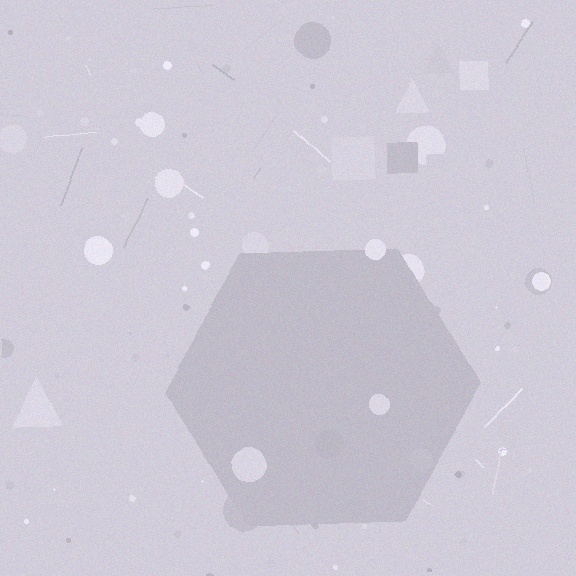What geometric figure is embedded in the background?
A hexagon is embedded in the background.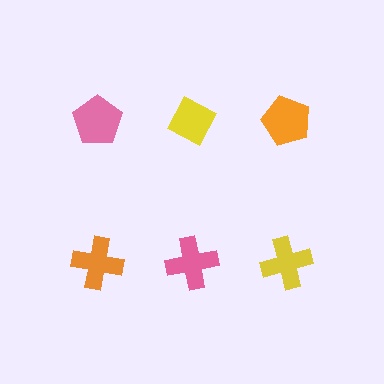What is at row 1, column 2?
A yellow diamond.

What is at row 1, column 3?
An orange pentagon.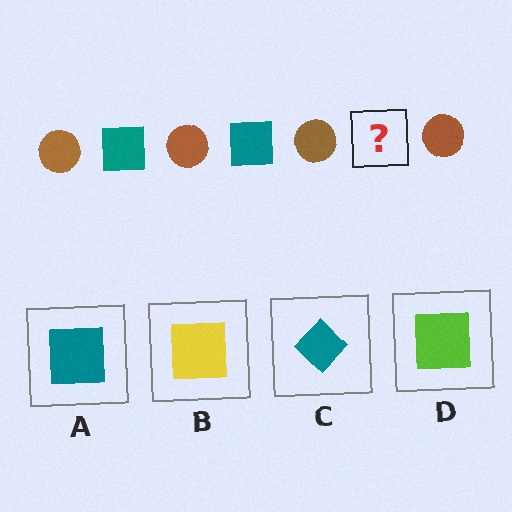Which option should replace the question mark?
Option A.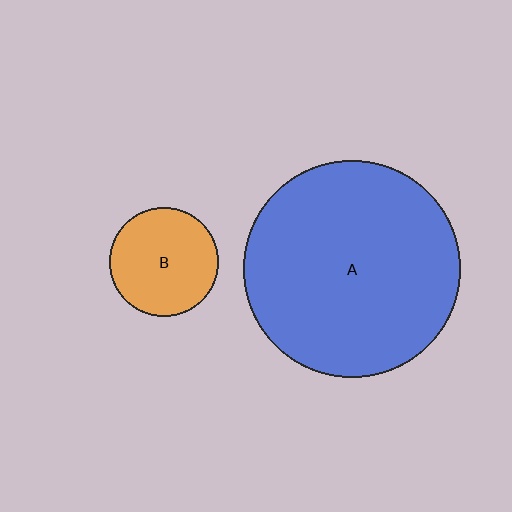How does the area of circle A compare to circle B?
Approximately 3.9 times.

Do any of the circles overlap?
No, none of the circles overlap.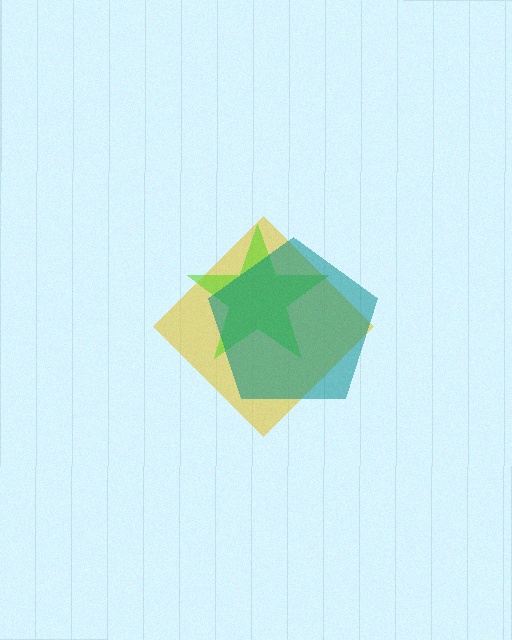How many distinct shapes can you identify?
There are 3 distinct shapes: a yellow diamond, a lime star, a teal pentagon.